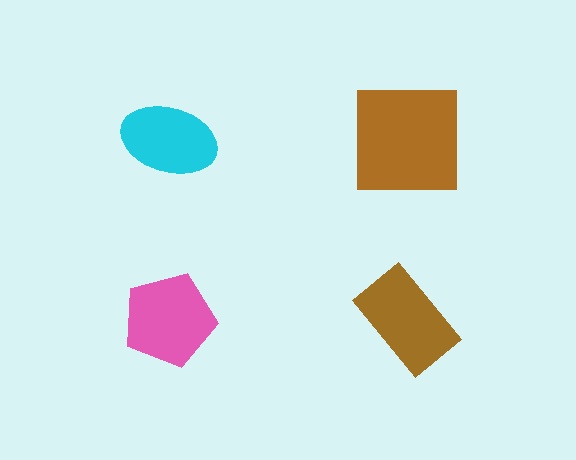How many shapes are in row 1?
2 shapes.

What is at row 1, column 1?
A cyan ellipse.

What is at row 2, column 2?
A brown rectangle.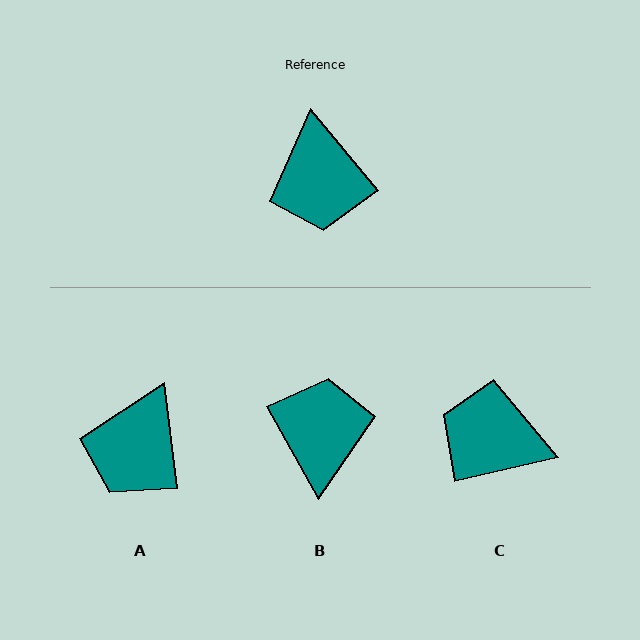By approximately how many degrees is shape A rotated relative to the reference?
Approximately 32 degrees clockwise.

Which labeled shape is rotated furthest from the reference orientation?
B, about 170 degrees away.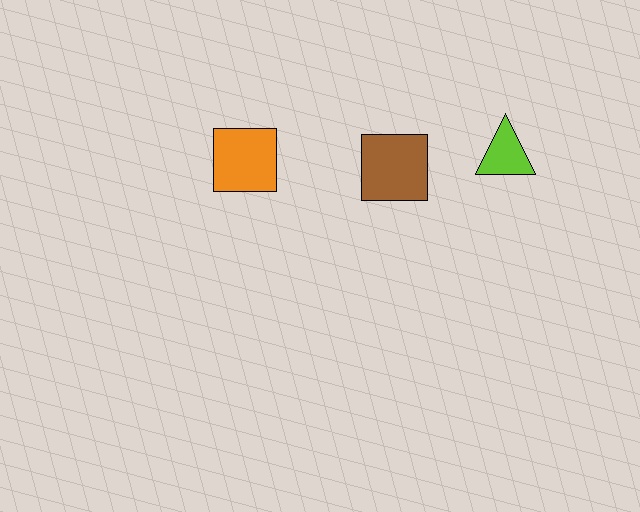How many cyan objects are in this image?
There are no cyan objects.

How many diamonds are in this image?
There are no diamonds.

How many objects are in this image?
There are 3 objects.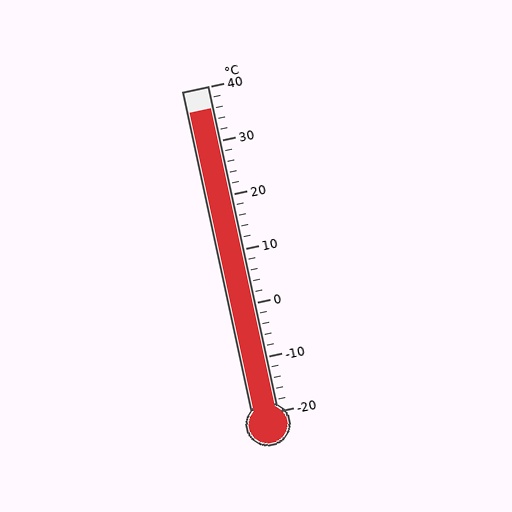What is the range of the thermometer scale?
The thermometer scale ranges from -20°C to 40°C.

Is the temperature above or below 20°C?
The temperature is above 20°C.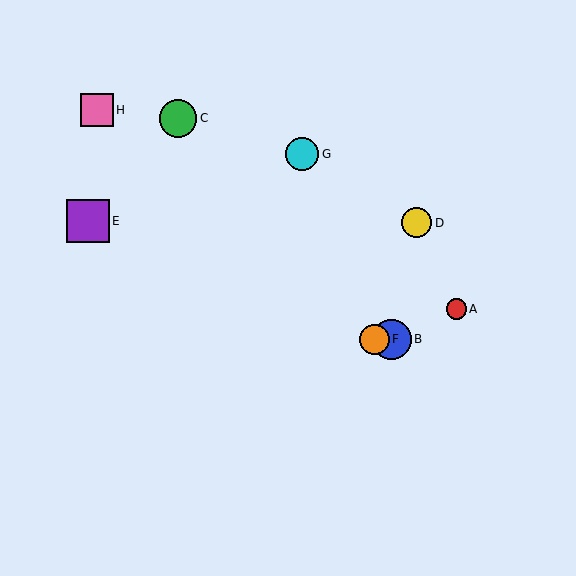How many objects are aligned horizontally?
2 objects (B, F) are aligned horizontally.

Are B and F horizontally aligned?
Yes, both are at y≈339.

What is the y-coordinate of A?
Object A is at y≈309.